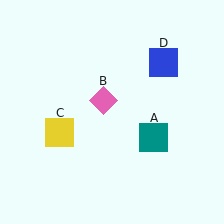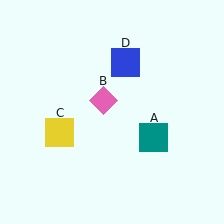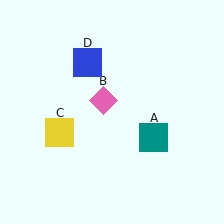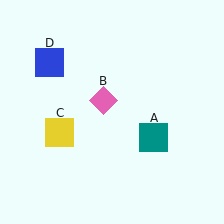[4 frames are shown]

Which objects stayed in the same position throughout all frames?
Teal square (object A) and pink diamond (object B) and yellow square (object C) remained stationary.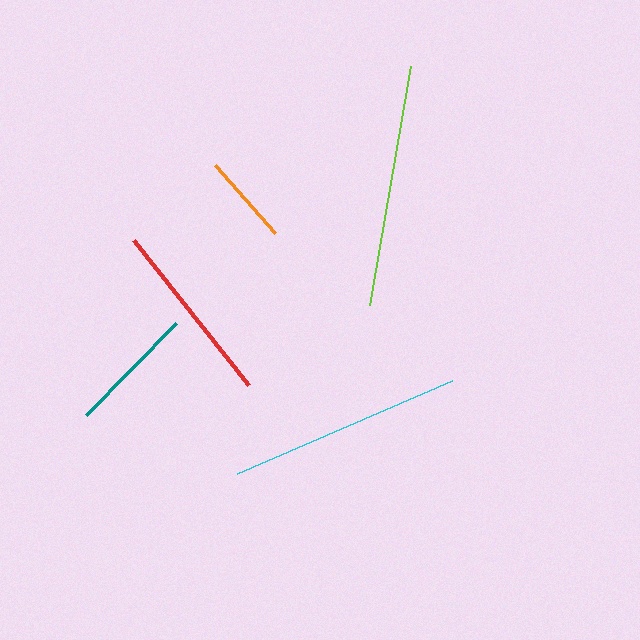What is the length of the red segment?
The red segment is approximately 185 pixels long.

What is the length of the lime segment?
The lime segment is approximately 243 pixels long.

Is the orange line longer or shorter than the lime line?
The lime line is longer than the orange line.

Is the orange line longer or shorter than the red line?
The red line is longer than the orange line.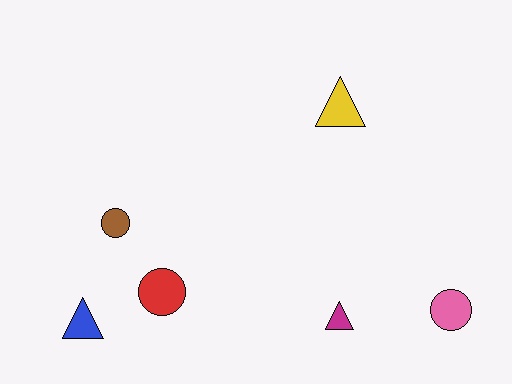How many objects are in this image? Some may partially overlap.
There are 6 objects.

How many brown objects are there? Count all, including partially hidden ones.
There is 1 brown object.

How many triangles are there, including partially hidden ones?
There are 3 triangles.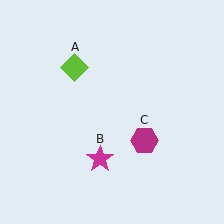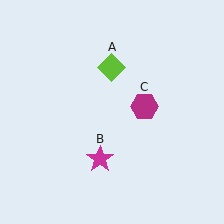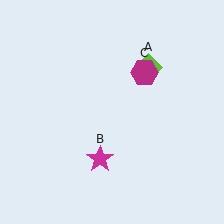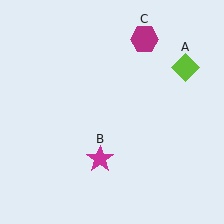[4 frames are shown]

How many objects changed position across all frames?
2 objects changed position: lime diamond (object A), magenta hexagon (object C).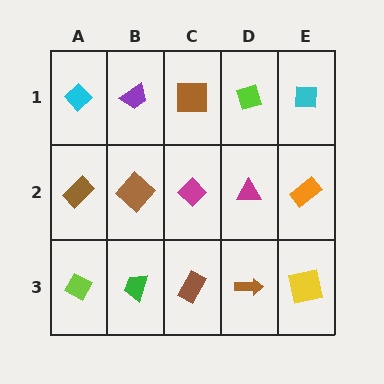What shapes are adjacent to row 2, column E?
A cyan square (row 1, column E), a yellow square (row 3, column E), a magenta triangle (row 2, column D).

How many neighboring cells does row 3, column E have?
2.